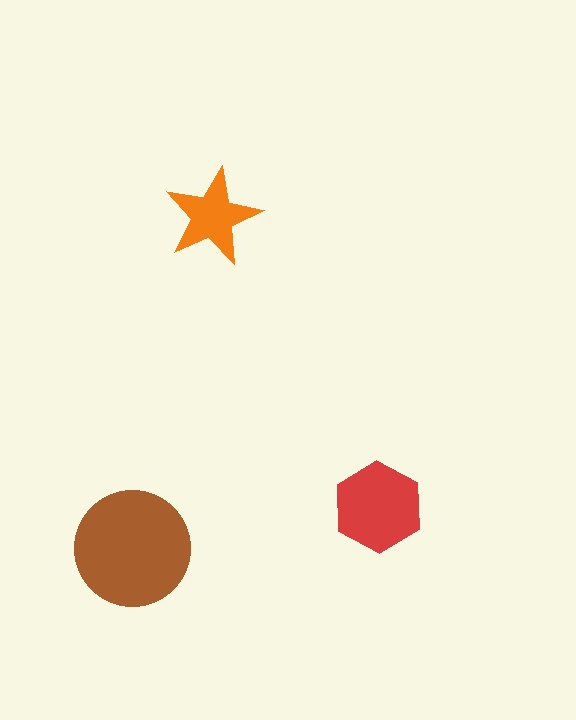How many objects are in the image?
There are 3 objects in the image.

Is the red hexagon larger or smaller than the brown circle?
Smaller.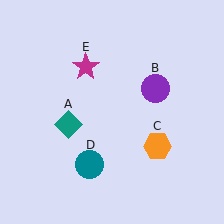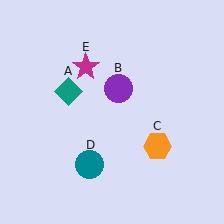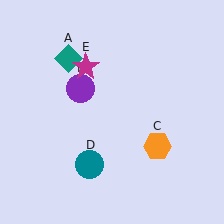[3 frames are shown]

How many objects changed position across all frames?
2 objects changed position: teal diamond (object A), purple circle (object B).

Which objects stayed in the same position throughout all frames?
Orange hexagon (object C) and teal circle (object D) and magenta star (object E) remained stationary.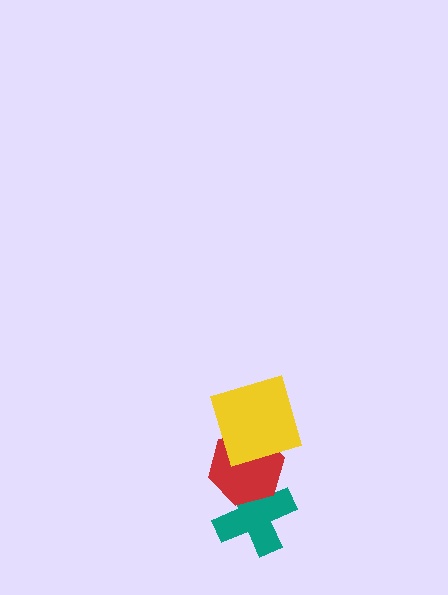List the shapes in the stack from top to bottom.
From top to bottom: the yellow square, the red hexagon, the teal cross.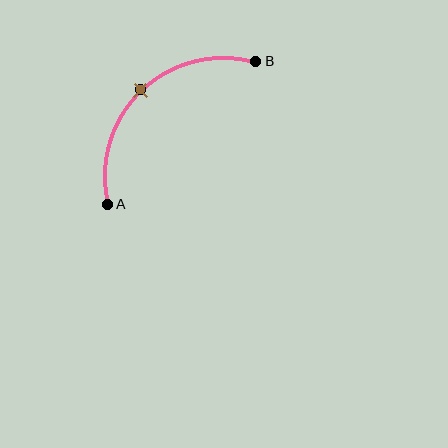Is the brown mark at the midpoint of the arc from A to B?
Yes. The brown mark lies on the arc at equal arc-length from both A and B — it is the arc midpoint.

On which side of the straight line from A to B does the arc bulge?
The arc bulges above and to the left of the straight line connecting A and B.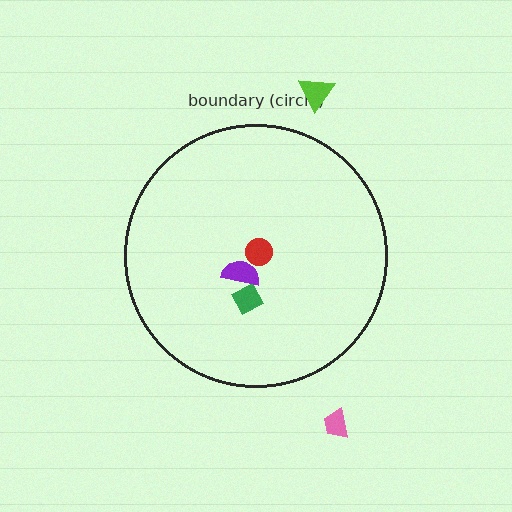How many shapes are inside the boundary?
3 inside, 2 outside.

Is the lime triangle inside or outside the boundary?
Outside.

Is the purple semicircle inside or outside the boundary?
Inside.